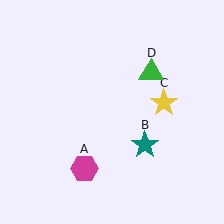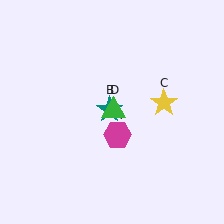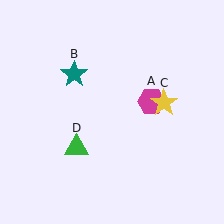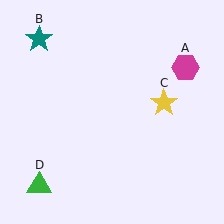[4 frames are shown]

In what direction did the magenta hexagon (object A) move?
The magenta hexagon (object A) moved up and to the right.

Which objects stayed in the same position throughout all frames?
Yellow star (object C) remained stationary.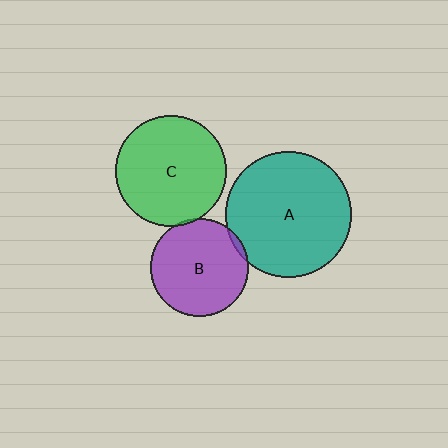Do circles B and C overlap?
Yes.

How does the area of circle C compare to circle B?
Approximately 1.3 times.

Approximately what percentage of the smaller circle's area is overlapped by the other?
Approximately 5%.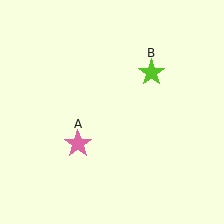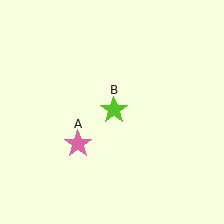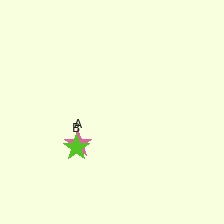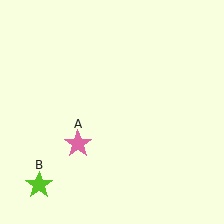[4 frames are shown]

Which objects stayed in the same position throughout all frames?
Pink star (object A) remained stationary.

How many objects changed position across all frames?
1 object changed position: lime star (object B).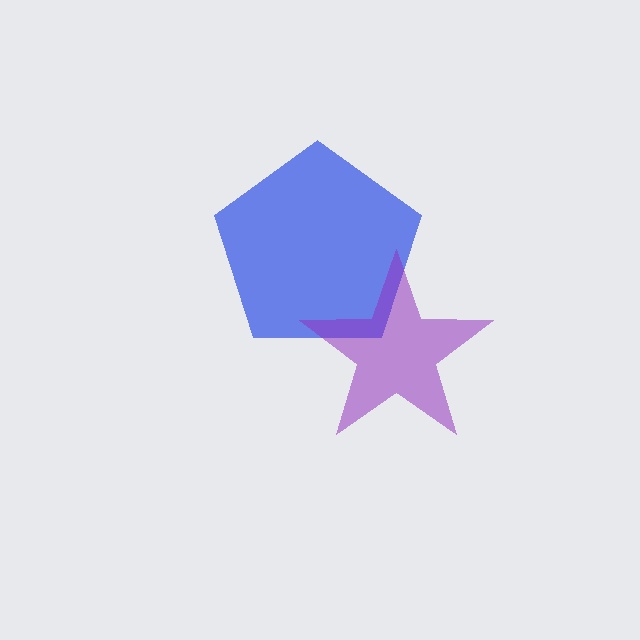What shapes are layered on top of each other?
The layered shapes are: a blue pentagon, a purple star.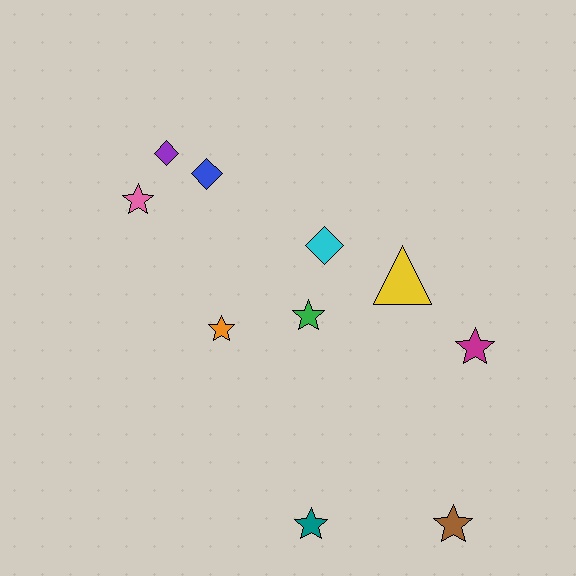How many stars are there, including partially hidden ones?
There are 6 stars.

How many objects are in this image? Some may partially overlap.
There are 10 objects.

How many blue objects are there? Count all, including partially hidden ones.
There is 1 blue object.